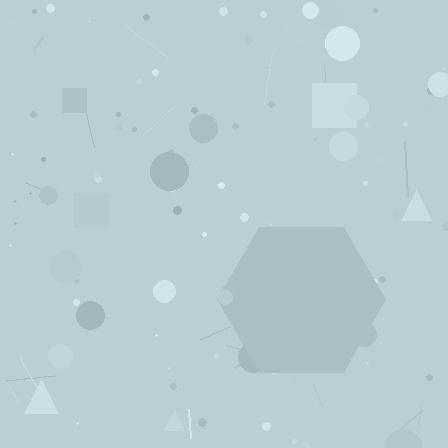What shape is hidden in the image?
A hexagon is hidden in the image.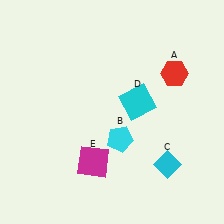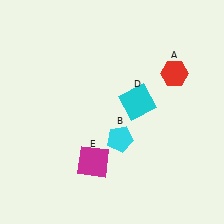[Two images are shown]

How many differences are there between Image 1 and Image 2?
There is 1 difference between the two images.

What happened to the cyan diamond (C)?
The cyan diamond (C) was removed in Image 2. It was in the bottom-right area of Image 1.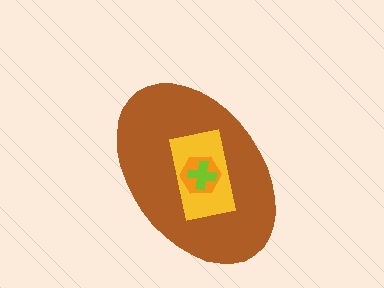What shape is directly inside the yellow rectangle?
The orange hexagon.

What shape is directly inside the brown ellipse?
The yellow rectangle.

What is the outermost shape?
The brown ellipse.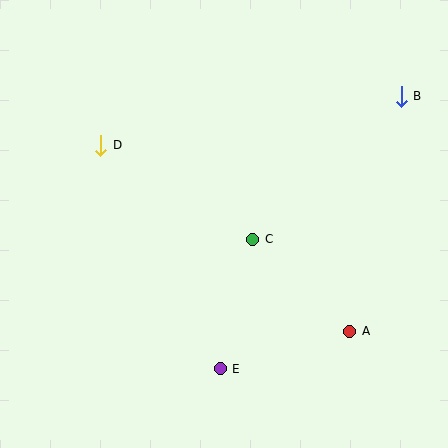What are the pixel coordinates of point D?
Point D is at (101, 145).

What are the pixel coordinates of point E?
Point E is at (220, 369).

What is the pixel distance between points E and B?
The distance between E and B is 327 pixels.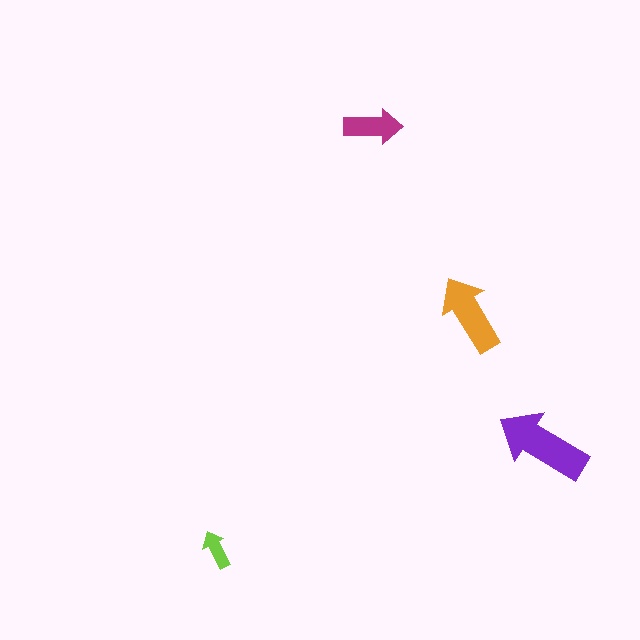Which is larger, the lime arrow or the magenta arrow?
The magenta one.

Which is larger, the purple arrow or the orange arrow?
The purple one.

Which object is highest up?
The magenta arrow is topmost.